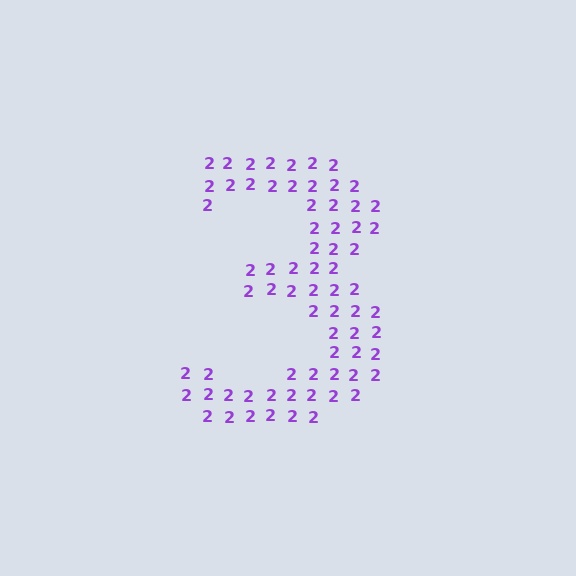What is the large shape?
The large shape is the digit 3.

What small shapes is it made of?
It is made of small digit 2's.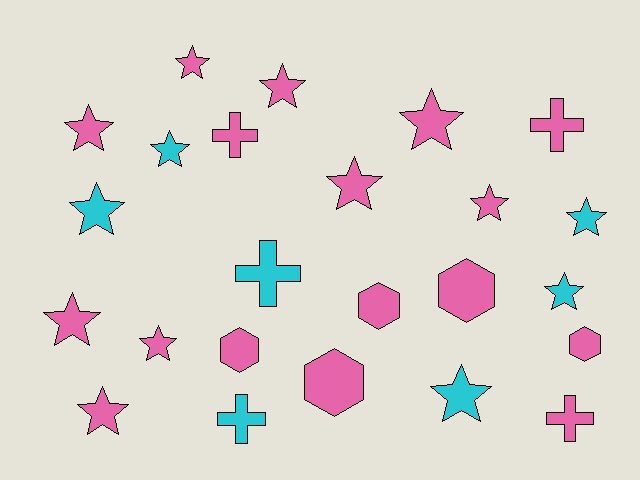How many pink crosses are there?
There are 3 pink crosses.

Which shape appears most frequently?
Star, with 14 objects.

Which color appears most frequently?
Pink, with 17 objects.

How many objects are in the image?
There are 24 objects.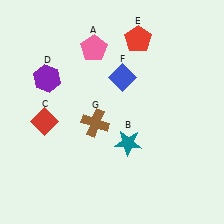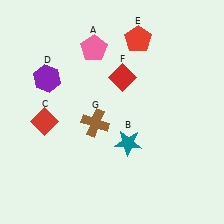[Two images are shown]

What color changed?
The diamond (F) changed from blue in Image 1 to red in Image 2.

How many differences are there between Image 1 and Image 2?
There is 1 difference between the two images.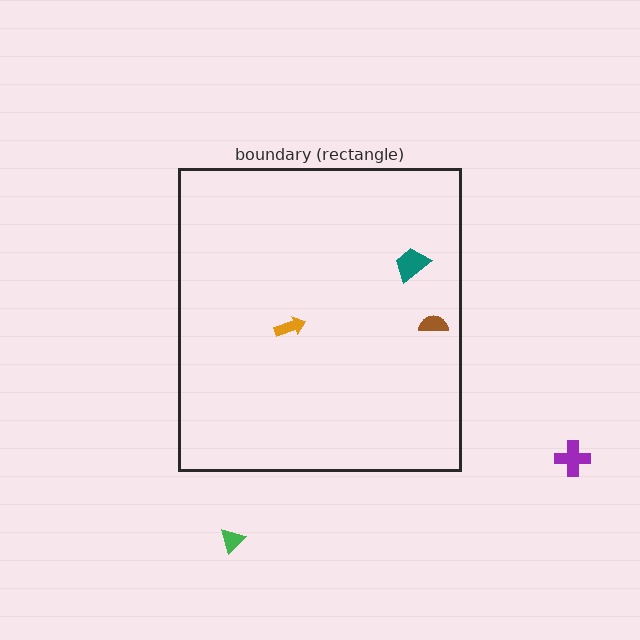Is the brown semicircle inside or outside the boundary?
Inside.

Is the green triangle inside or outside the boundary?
Outside.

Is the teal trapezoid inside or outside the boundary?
Inside.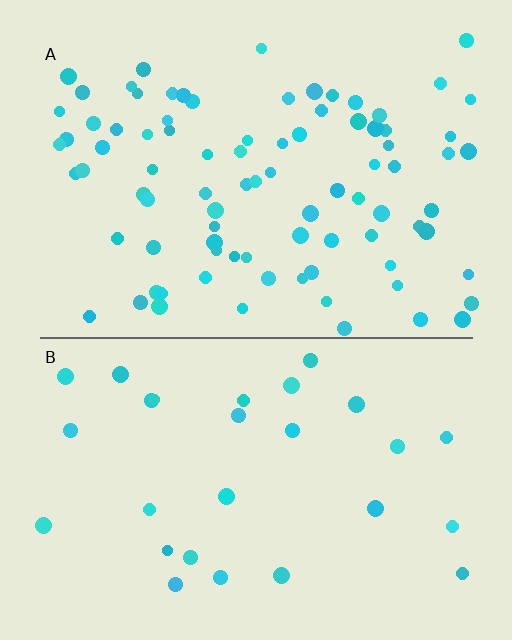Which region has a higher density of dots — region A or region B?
A (the top).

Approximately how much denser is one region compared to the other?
Approximately 3.2× — region A over region B.